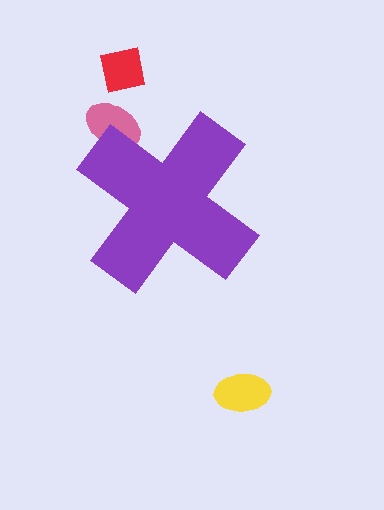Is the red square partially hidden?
No, the red square is fully visible.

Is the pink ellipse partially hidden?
Yes, the pink ellipse is partially hidden behind the purple cross.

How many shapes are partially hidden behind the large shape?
1 shape is partially hidden.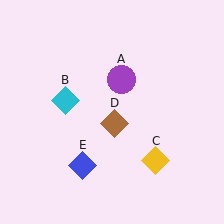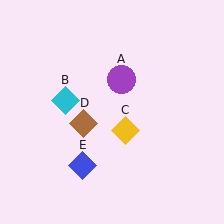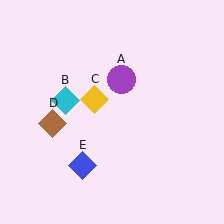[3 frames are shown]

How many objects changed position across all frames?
2 objects changed position: yellow diamond (object C), brown diamond (object D).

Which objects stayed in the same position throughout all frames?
Purple circle (object A) and cyan diamond (object B) and blue diamond (object E) remained stationary.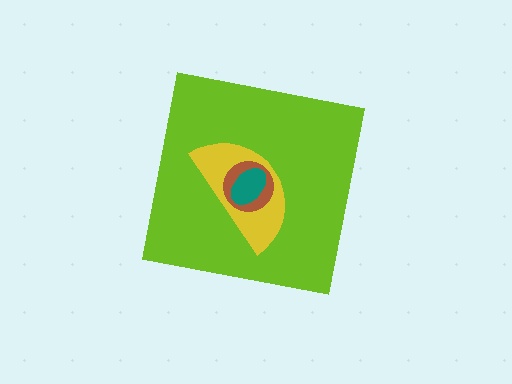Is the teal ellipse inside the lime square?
Yes.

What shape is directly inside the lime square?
The yellow semicircle.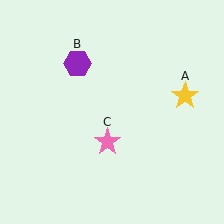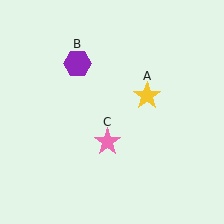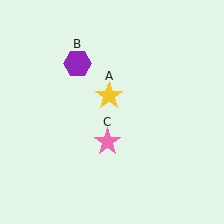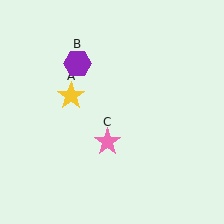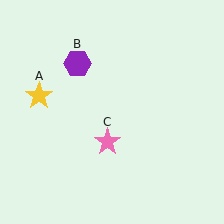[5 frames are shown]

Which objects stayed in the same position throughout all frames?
Purple hexagon (object B) and pink star (object C) remained stationary.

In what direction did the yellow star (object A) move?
The yellow star (object A) moved left.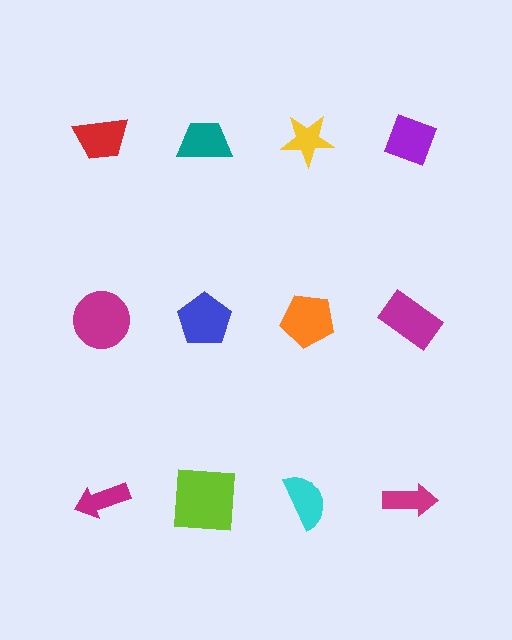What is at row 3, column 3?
A cyan semicircle.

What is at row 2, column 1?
A magenta circle.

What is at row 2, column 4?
A magenta rectangle.